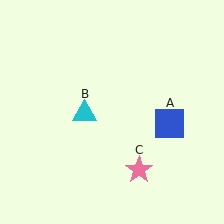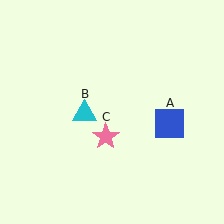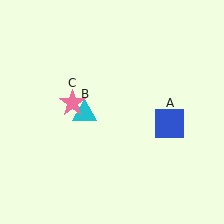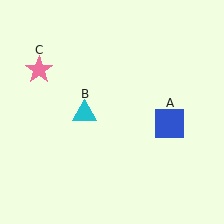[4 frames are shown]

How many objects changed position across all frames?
1 object changed position: pink star (object C).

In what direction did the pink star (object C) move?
The pink star (object C) moved up and to the left.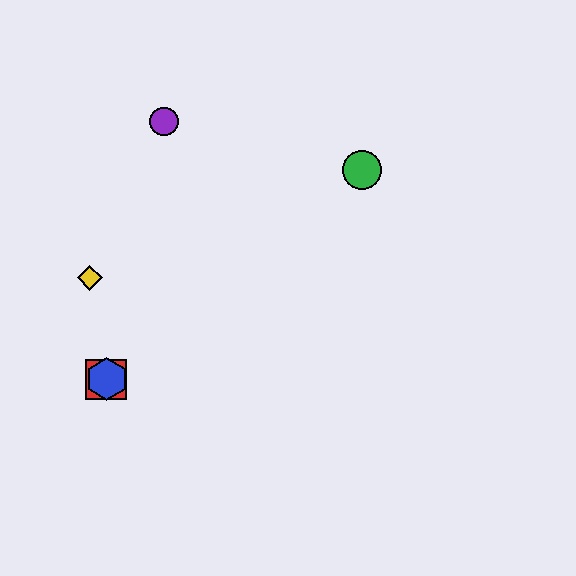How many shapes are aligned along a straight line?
3 shapes (the red square, the blue hexagon, the green circle) are aligned along a straight line.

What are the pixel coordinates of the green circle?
The green circle is at (362, 170).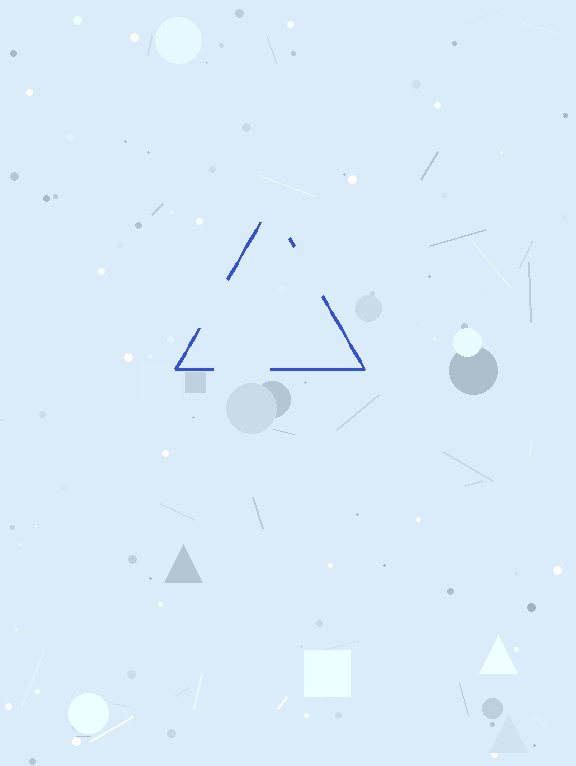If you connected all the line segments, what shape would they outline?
They would outline a triangle.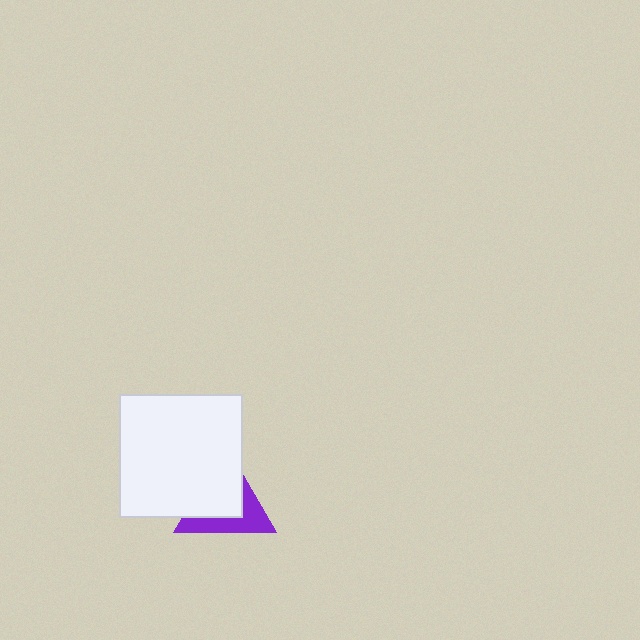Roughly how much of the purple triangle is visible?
A small part of it is visible (roughly 44%).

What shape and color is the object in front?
The object in front is a white square.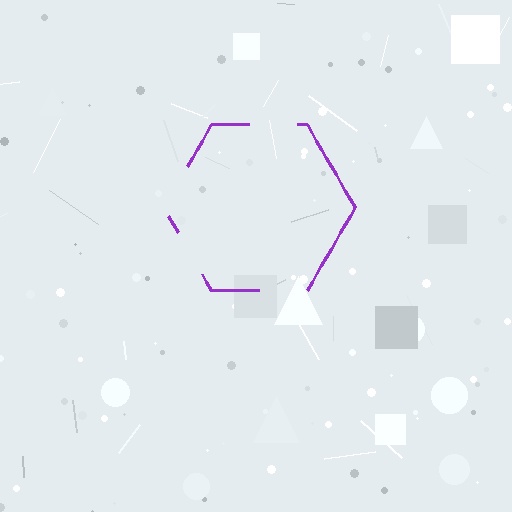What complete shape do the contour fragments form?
The contour fragments form a hexagon.